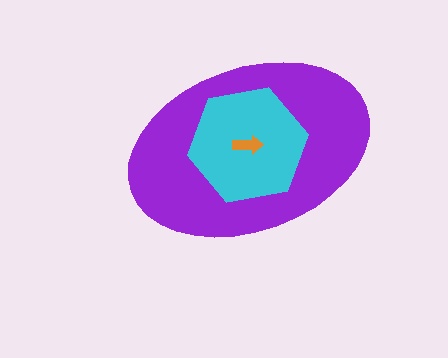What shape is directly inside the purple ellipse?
The cyan hexagon.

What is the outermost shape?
The purple ellipse.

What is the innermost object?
The orange arrow.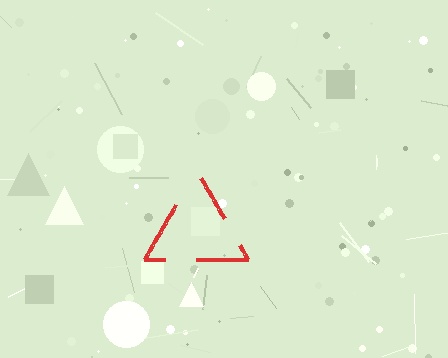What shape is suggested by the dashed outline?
The dashed outline suggests a triangle.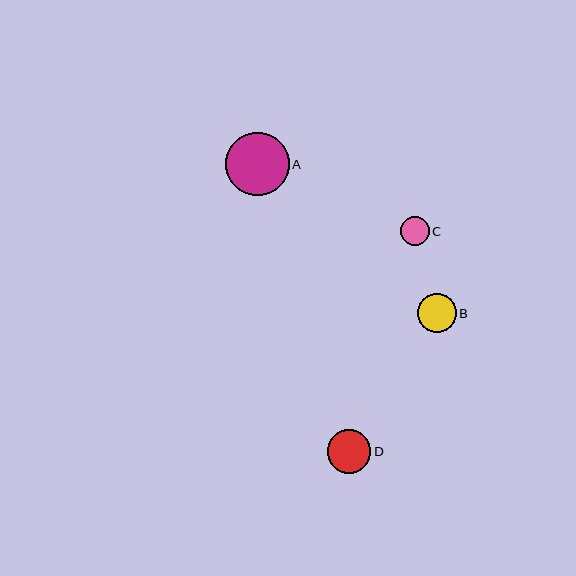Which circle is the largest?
Circle A is the largest with a size of approximately 64 pixels.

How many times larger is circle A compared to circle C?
Circle A is approximately 2.2 times the size of circle C.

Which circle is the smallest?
Circle C is the smallest with a size of approximately 29 pixels.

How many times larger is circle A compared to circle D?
Circle A is approximately 1.5 times the size of circle D.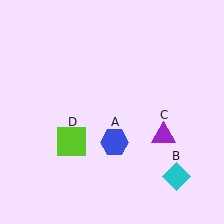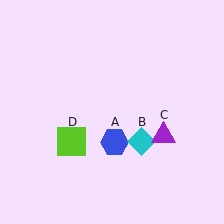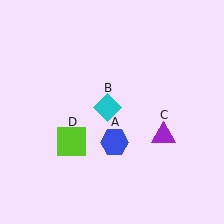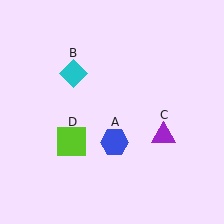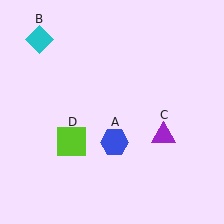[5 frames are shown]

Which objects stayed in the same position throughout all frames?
Blue hexagon (object A) and purple triangle (object C) and lime square (object D) remained stationary.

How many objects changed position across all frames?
1 object changed position: cyan diamond (object B).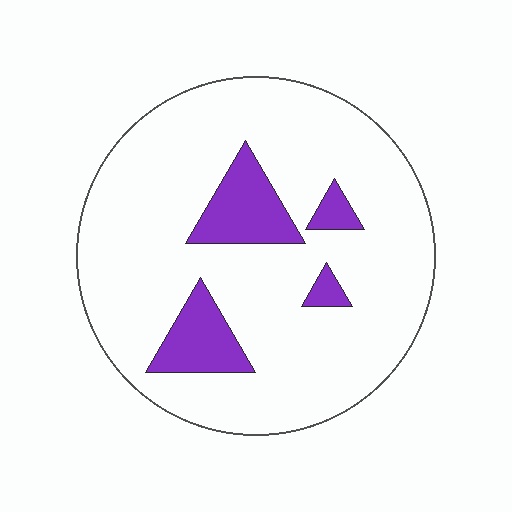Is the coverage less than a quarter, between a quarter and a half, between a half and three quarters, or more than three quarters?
Less than a quarter.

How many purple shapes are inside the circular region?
4.